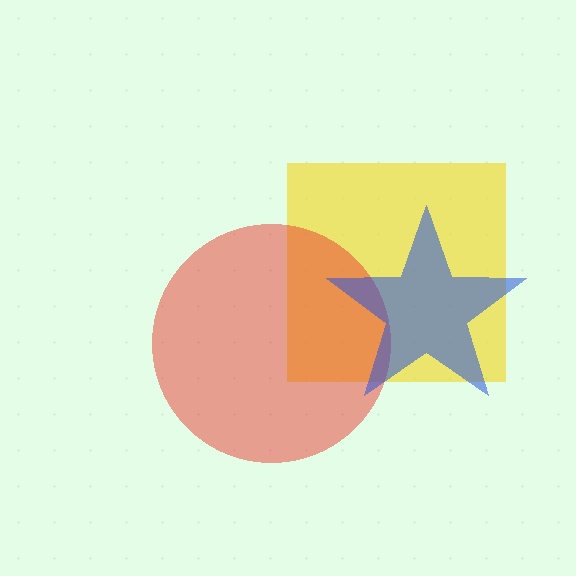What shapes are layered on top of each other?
The layered shapes are: a yellow square, a red circle, a blue star.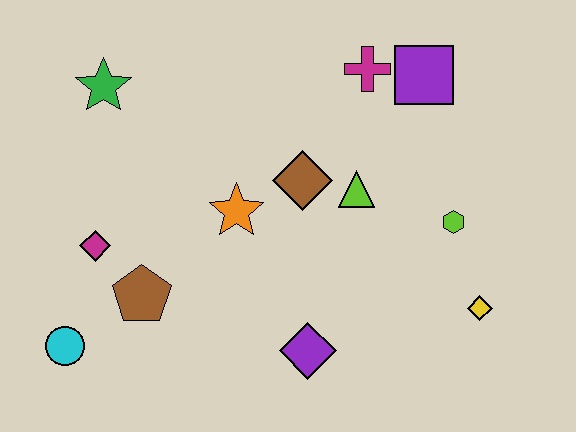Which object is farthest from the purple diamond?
The green star is farthest from the purple diamond.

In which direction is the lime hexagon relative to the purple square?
The lime hexagon is below the purple square.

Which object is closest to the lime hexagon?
The yellow diamond is closest to the lime hexagon.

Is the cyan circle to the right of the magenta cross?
No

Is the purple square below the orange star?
No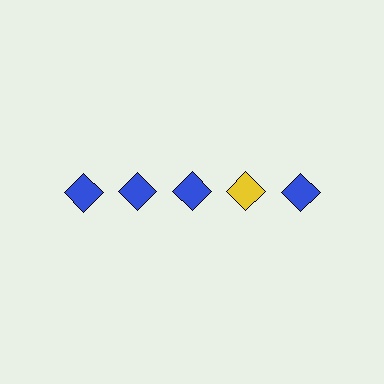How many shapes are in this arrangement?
There are 5 shapes arranged in a grid pattern.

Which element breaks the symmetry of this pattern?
The yellow diamond in the top row, second from right column breaks the symmetry. All other shapes are blue diamonds.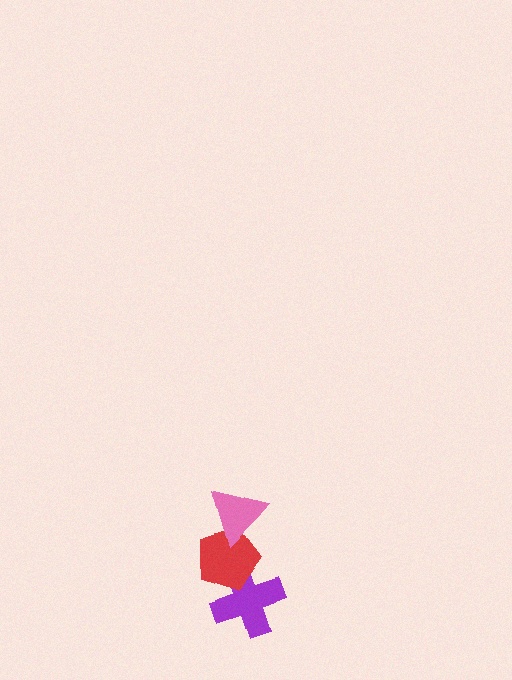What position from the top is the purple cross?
The purple cross is 3rd from the top.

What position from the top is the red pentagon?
The red pentagon is 2nd from the top.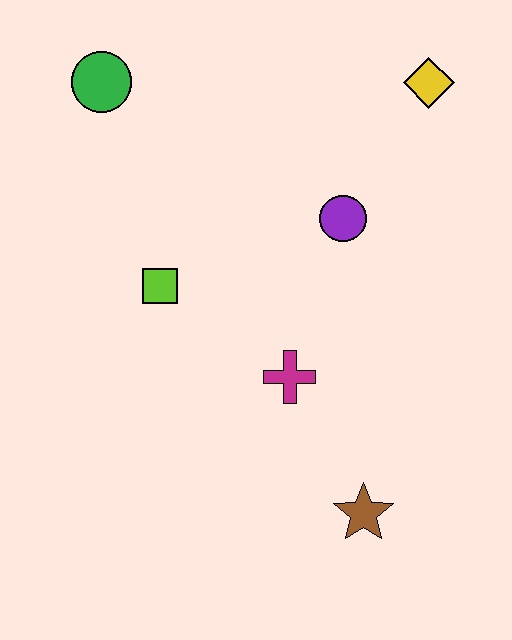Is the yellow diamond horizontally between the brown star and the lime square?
No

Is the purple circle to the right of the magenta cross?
Yes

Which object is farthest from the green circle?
The brown star is farthest from the green circle.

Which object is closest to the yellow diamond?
The purple circle is closest to the yellow diamond.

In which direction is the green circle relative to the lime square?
The green circle is above the lime square.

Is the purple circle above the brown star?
Yes